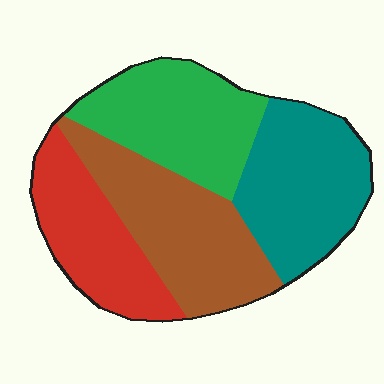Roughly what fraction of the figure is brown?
Brown covers roughly 30% of the figure.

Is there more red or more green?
Green.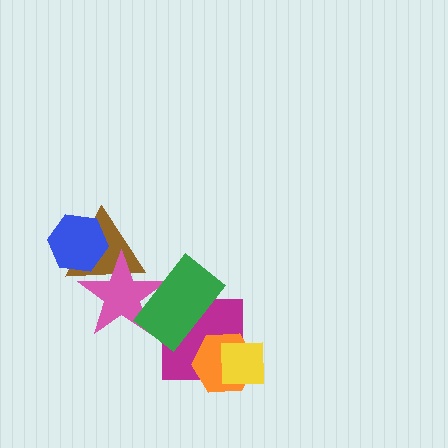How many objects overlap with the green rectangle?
2 objects overlap with the green rectangle.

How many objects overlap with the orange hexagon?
2 objects overlap with the orange hexagon.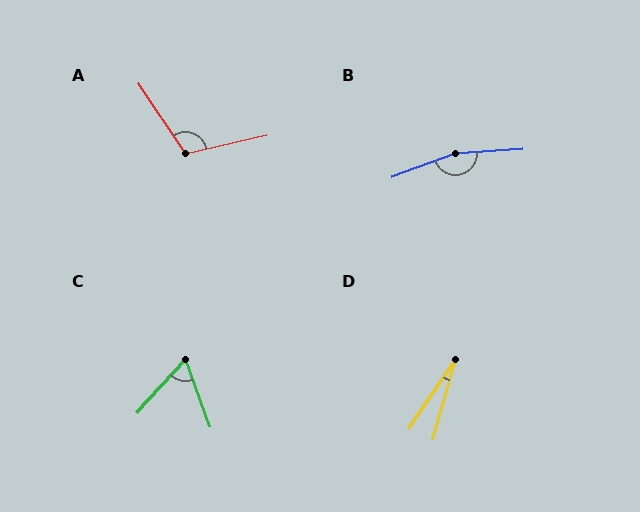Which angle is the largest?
B, at approximately 163 degrees.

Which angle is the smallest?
D, at approximately 18 degrees.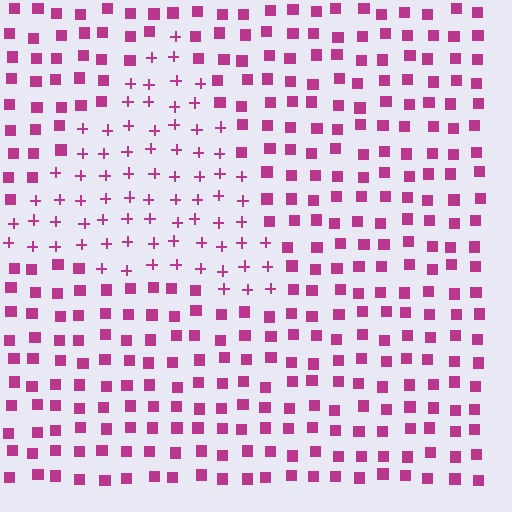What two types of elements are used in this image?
The image uses plus signs inside the triangle region and squares outside it.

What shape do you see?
I see a triangle.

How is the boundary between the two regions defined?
The boundary is defined by a change in element shape: plus signs inside vs. squares outside. All elements share the same color and spacing.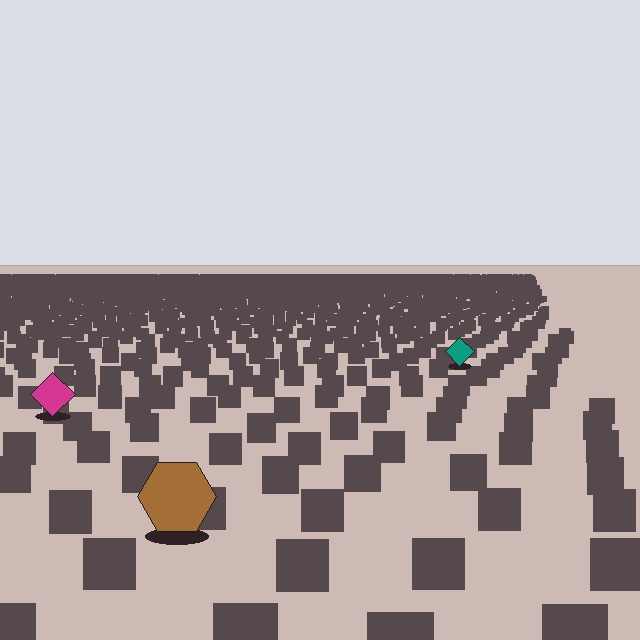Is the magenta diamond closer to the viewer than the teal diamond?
Yes. The magenta diamond is closer — you can tell from the texture gradient: the ground texture is coarser near it.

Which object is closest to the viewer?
The brown hexagon is closest. The texture marks near it are larger and more spread out.